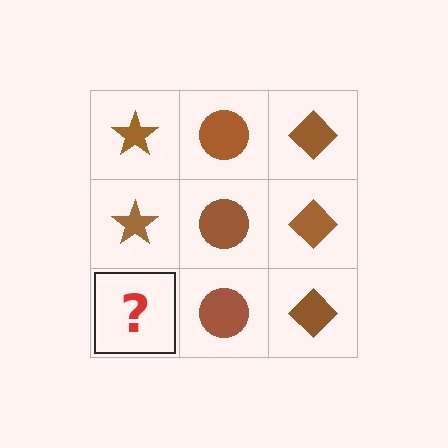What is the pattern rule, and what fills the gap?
The rule is that each column has a consistent shape. The gap should be filled with a brown star.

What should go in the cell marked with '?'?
The missing cell should contain a brown star.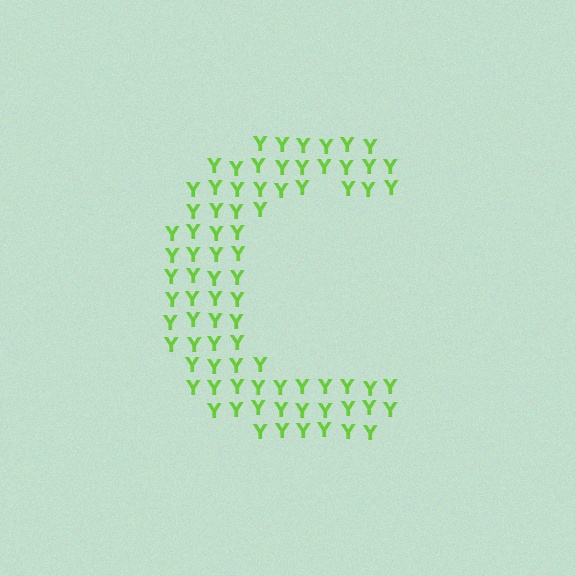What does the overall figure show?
The overall figure shows the letter C.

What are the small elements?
The small elements are letter Y's.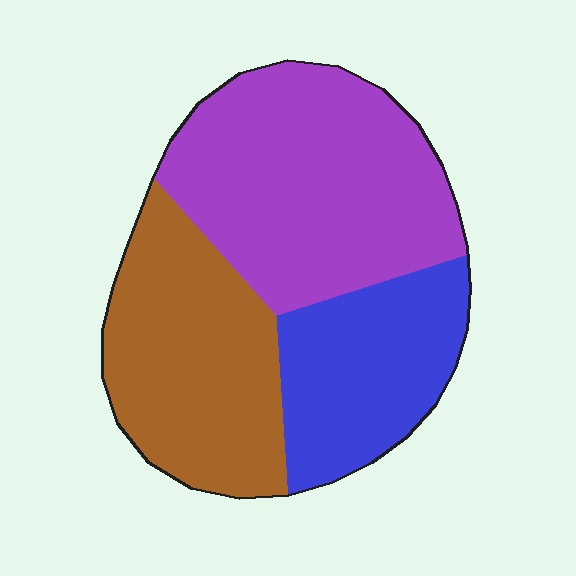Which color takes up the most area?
Purple, at roughly 45%.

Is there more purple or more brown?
Purple.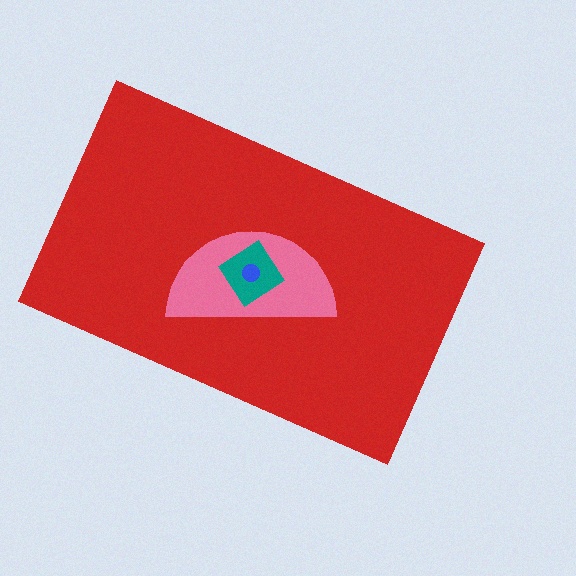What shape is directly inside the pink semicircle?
The teal diamond.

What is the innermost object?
The blue circle.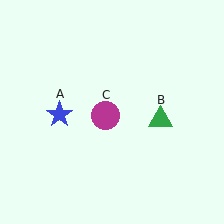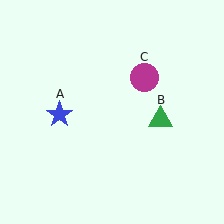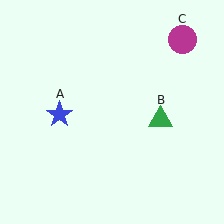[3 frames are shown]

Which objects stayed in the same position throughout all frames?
Blue star (object A) and green triangle (object B) remained stationary.